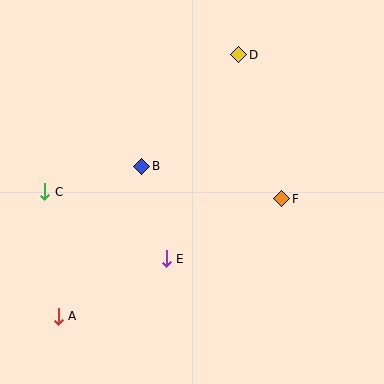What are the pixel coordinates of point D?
Point D is at (239, 55).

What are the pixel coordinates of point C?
Point C is at (45, 192).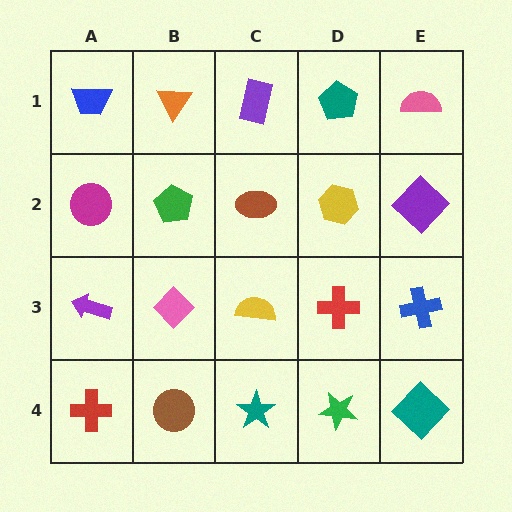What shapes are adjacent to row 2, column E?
A pink semicircle (row 1, column E), a blue cross (row 3, column E), a yellow hexagon (row 2, column D).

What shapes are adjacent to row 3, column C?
A brown ellipse (row 2, column C), a teal star (row 4, column C), a pink diamond (row 3, column B), a red cross (row 3, column D).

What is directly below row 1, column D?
A yellow hexagon.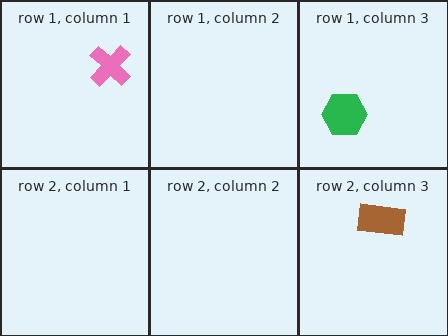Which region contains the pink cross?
The row 1, column 1 region.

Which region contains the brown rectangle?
The row 2, column 3 region.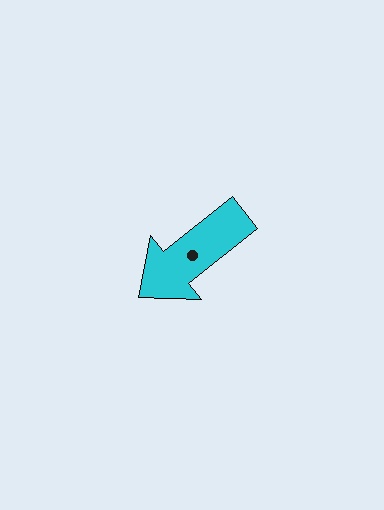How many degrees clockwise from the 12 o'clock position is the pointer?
Approximately 231 degrees.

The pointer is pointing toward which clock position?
Roughly 8 o'clock.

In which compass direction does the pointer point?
Southwest.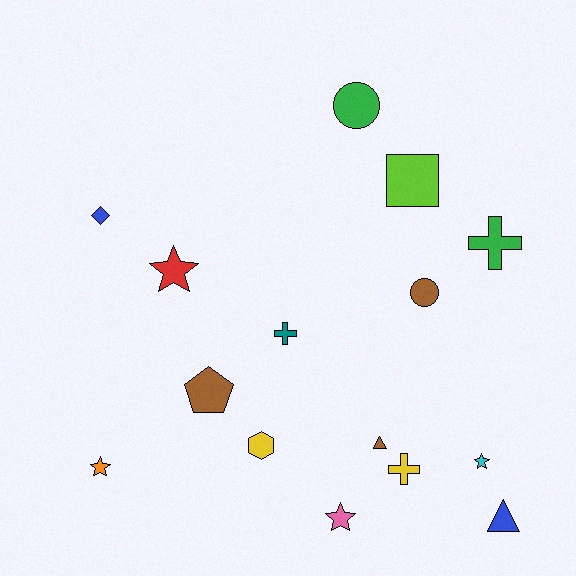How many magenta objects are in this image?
There are no magenta objects.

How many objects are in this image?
There are 15 objects.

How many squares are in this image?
There is 1 square.